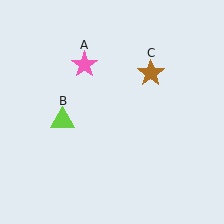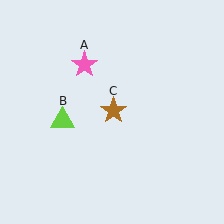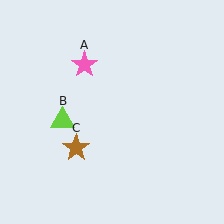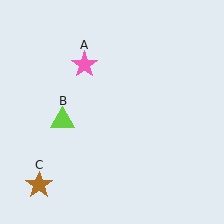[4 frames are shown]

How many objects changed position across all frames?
1 object changed position: brown star (object C).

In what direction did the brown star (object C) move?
The brown star (object C) moved down and to the left.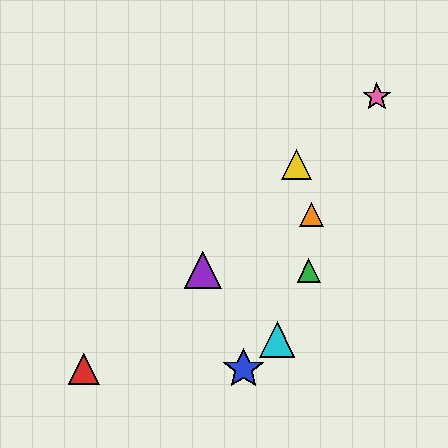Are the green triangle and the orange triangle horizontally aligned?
No, the green triangle is at y≈270 and the orange triangle is at y≈215.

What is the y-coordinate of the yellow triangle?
The yellow triangle is at y≈165.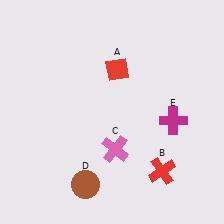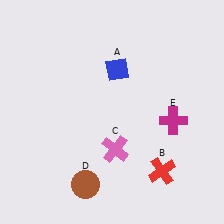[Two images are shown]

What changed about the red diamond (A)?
In Image 1, A is red. In Image 2, it changed to blue.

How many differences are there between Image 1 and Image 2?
There is 1 difference between the two images.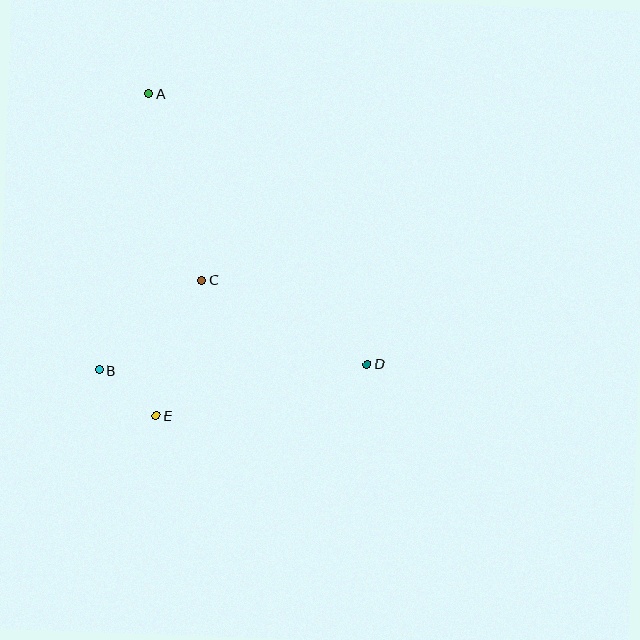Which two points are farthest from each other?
Points A and D are farthest from each other.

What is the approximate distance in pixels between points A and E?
The distance between A and E is approximately 322 pixels.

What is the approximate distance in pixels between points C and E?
The distance between C and E is approximately 143 pixels.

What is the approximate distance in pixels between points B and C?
The distance between B and C is approximately 136 pixels.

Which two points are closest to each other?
Points B and E are closest to each other.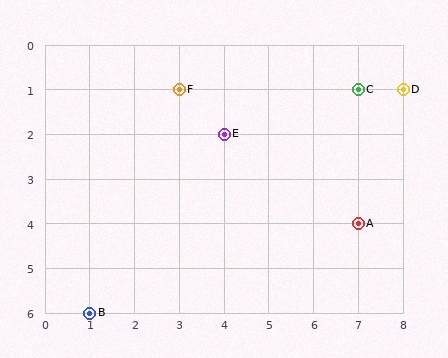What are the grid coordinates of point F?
Point F is at grid coordinates (3, 1).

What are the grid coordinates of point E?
Point E is at grid coordinates (4, 2).